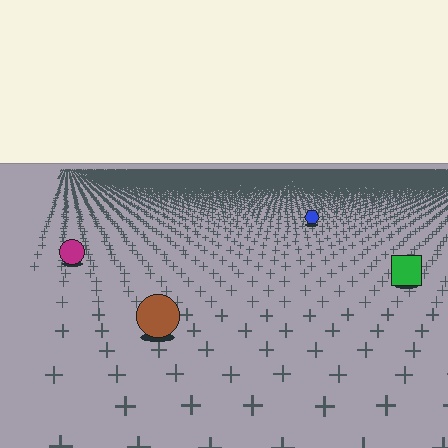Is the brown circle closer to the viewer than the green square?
Yes. The brown circle is closer — you can tell from the texture gradient: the ground texture is coarser near it.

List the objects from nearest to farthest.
From nearest to farthest: the brown circle, the green square, the magenta circle, the blue hexagon.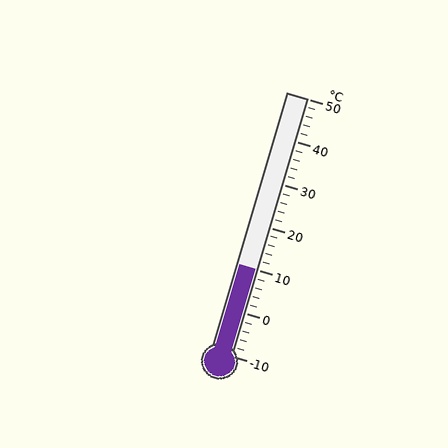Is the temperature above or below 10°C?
The temperature is at 10°C.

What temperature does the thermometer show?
The thermometer shows approximately 10°C.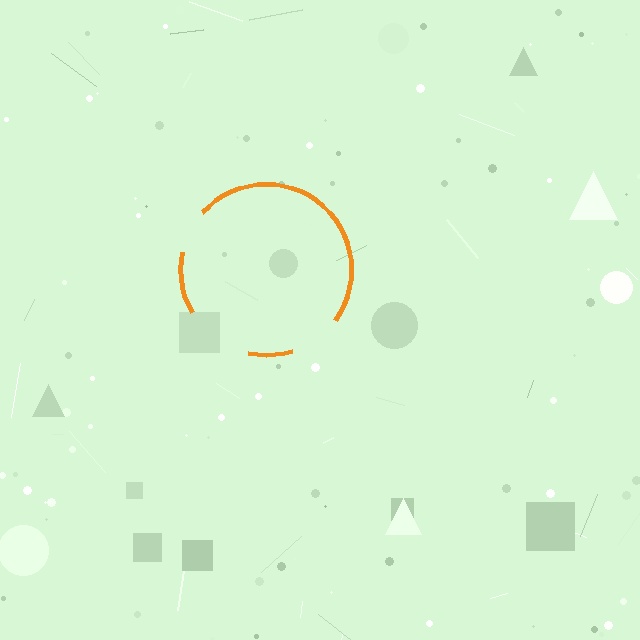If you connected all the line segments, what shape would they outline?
They would outline a circle.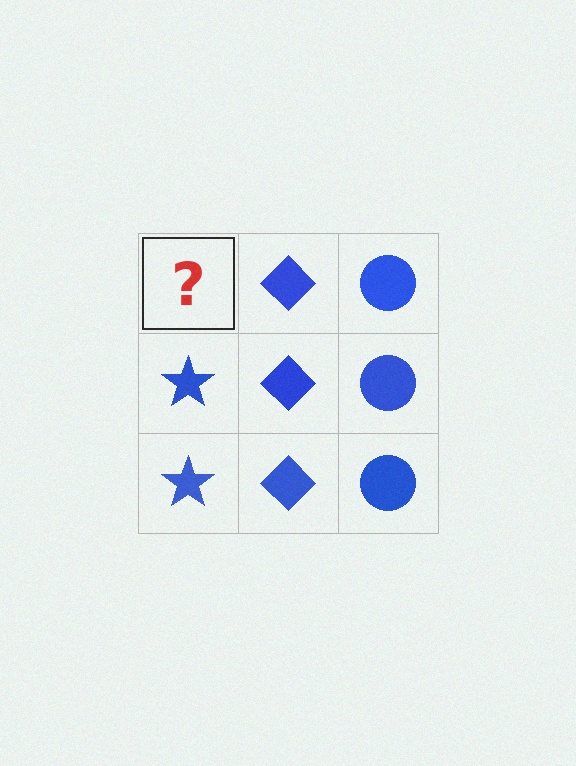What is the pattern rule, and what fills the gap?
The rule is that each column has a consistent shape. The gap should be filled with a blue star.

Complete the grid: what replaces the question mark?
The question mark should be replaced with a blue star.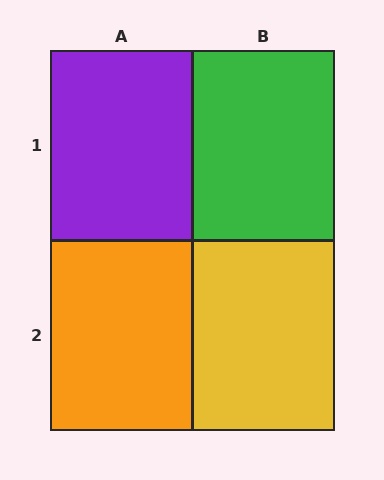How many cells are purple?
1 cell is purple.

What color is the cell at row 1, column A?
Purple.